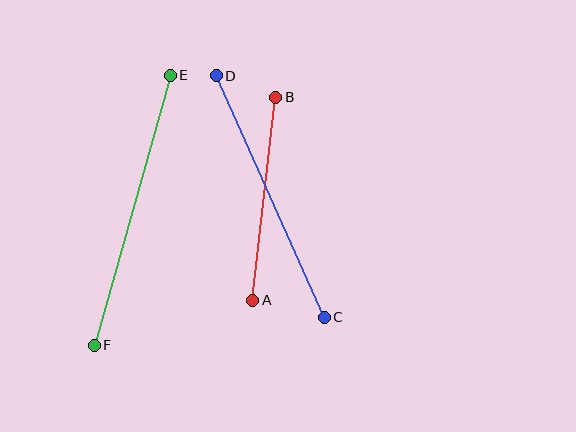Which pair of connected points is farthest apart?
Points E and F are farthest apart.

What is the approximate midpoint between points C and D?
The midpoint is at approximately (270, 196) pixels.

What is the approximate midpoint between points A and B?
The midpoint is at approximately (264, 199) pixels.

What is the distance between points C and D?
The distance is approximately 265 pixels.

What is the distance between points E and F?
The distance is approximately 281 pixels.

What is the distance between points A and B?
The distance is approximately 205 pixels.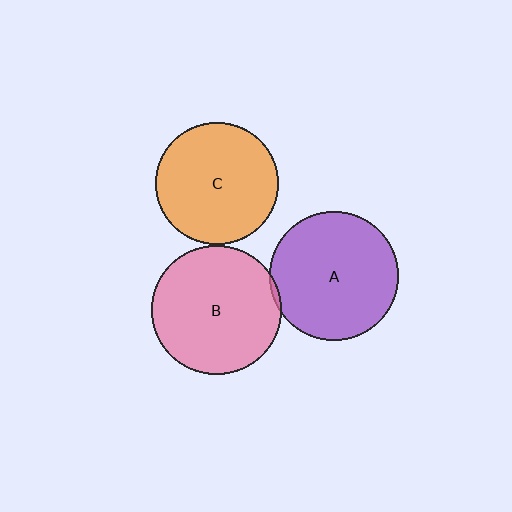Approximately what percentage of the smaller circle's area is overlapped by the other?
Approximately 5%.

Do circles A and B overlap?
Yes.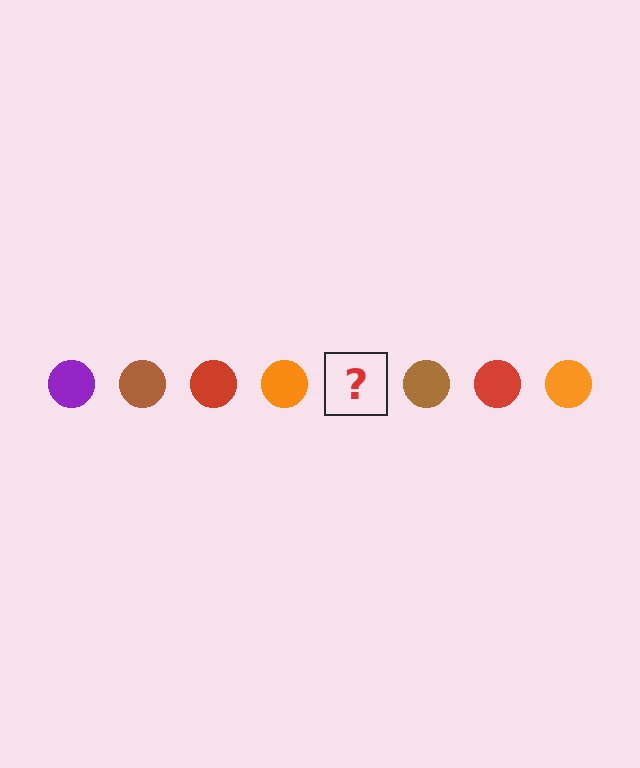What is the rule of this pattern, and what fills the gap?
The rule is that the pattern cycles through purple, brown, red, orange circles. The gap should be filled with a purple circle.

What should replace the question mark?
The question mark should be replaced with a purple circle.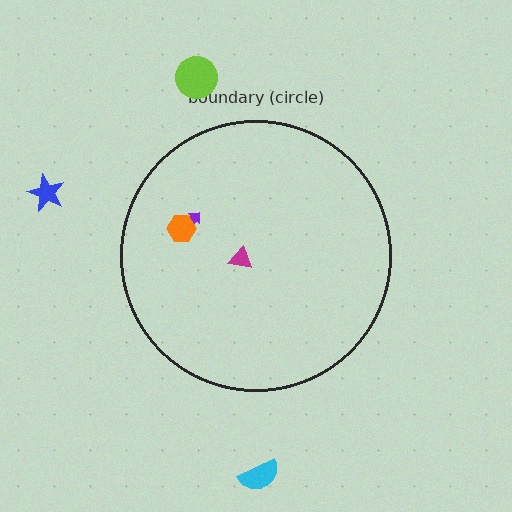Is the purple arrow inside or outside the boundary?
Inside.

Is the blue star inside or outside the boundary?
Outside.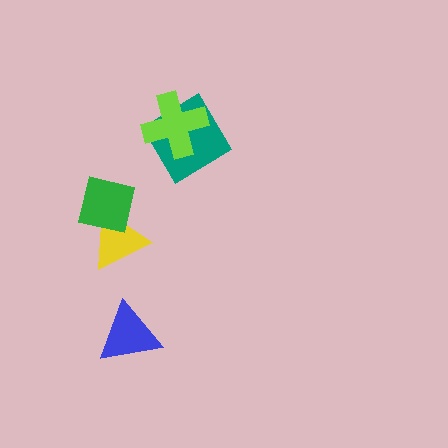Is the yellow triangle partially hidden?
Yes, it is partially covered by another shape.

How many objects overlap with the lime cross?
1 object overlaps with the lime cross.